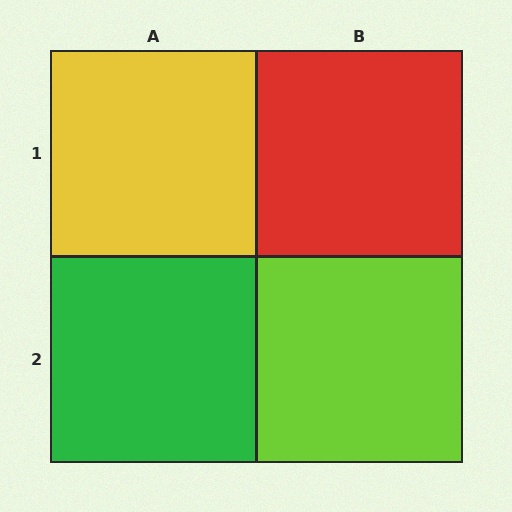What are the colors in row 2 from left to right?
Green, lime.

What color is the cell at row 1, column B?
Red.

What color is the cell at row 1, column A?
Yellow.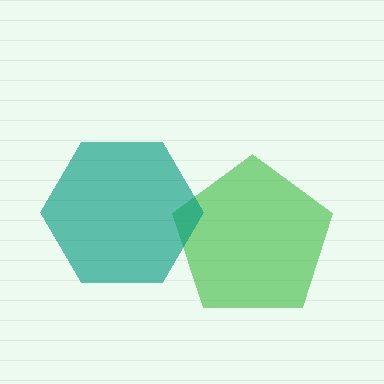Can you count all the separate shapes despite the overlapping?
Yes, there are 2 separate shapes.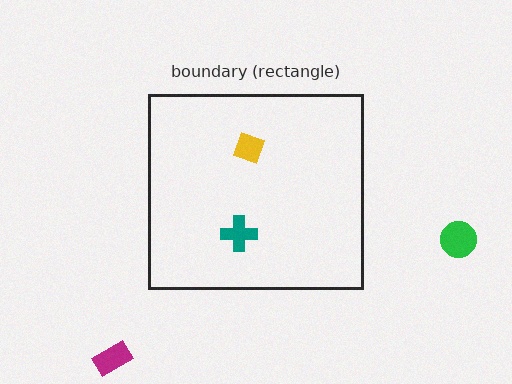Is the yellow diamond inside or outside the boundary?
Inside.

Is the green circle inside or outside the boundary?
Outside.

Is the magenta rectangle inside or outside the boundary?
Outside.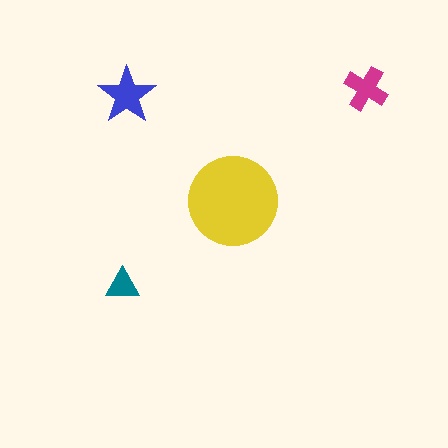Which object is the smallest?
The teal triangle.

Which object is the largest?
The yellow circle.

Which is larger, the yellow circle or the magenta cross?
The yellow circle.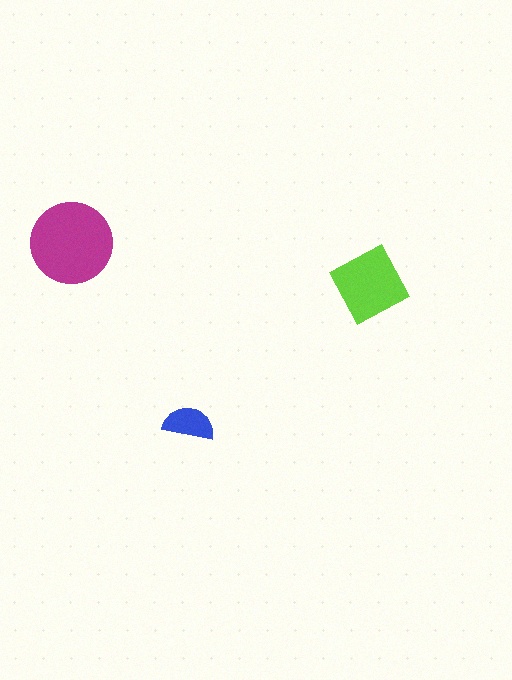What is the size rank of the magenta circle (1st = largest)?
1st.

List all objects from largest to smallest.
The magenta circle, the lime square, the blue semicircle.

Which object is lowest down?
The blue semicircle is bottommost.